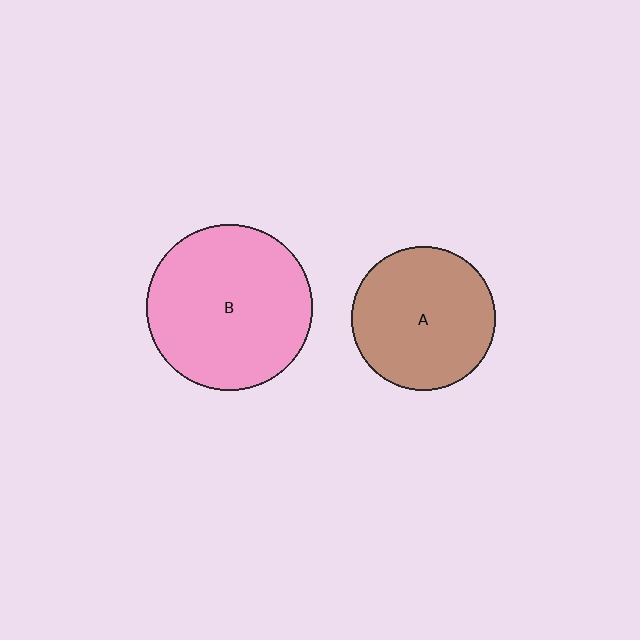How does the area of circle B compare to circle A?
Approximately 1.3 times.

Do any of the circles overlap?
No, none of the circles overlap.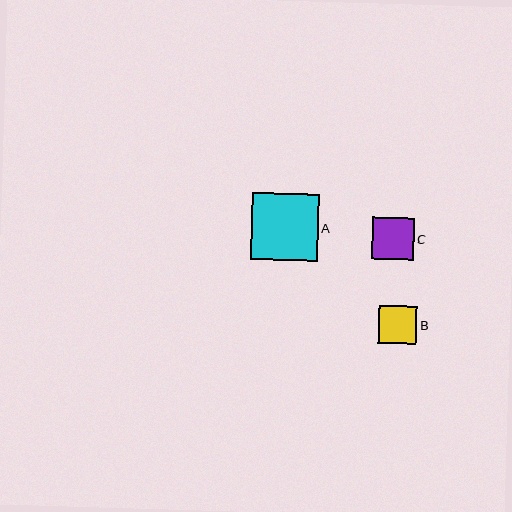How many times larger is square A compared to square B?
Square A is approximately 1.8 times the size of square B.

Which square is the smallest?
Square B is the smallest with a size of approximately 38 pixels.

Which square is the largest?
Square A is the largest with a size of approximately 67 pixels.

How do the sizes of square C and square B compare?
Square C and square B are approximately the same size.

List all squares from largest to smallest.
From largest to smallest: A, C, B.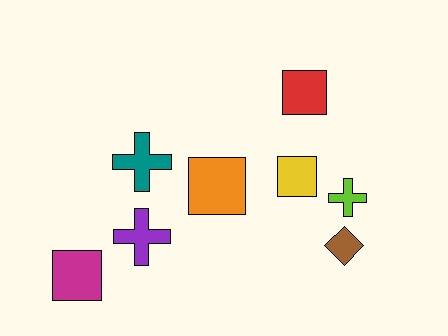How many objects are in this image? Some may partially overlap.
There are 8 objects.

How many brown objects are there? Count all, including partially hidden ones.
There is 1 brown object.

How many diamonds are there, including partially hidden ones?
There is 1 diamond.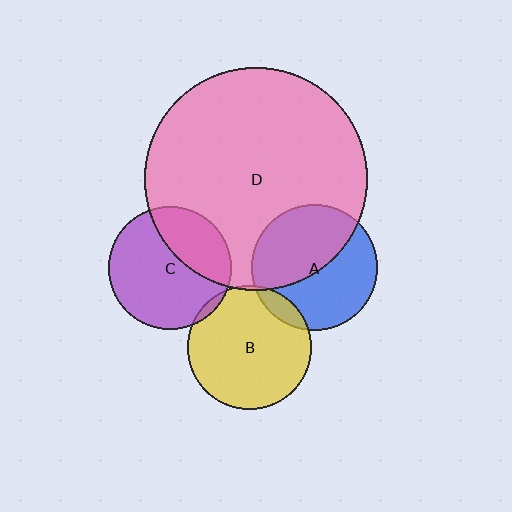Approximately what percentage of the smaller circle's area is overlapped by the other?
Approximately 30%.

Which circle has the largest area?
Circle D (pink).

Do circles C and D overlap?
Yes.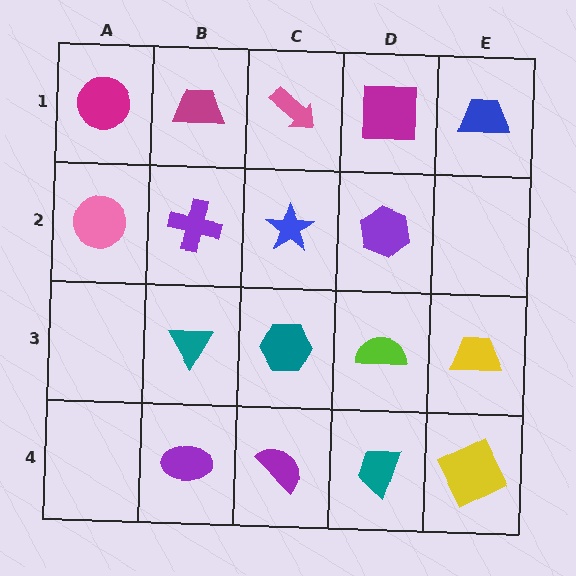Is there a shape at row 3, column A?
No, that cell is empty.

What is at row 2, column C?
A blue star.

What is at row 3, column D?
A lime semicircle.